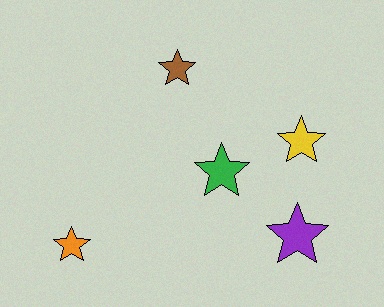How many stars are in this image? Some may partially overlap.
There are 5 stars.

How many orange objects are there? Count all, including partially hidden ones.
There is 1 orange object.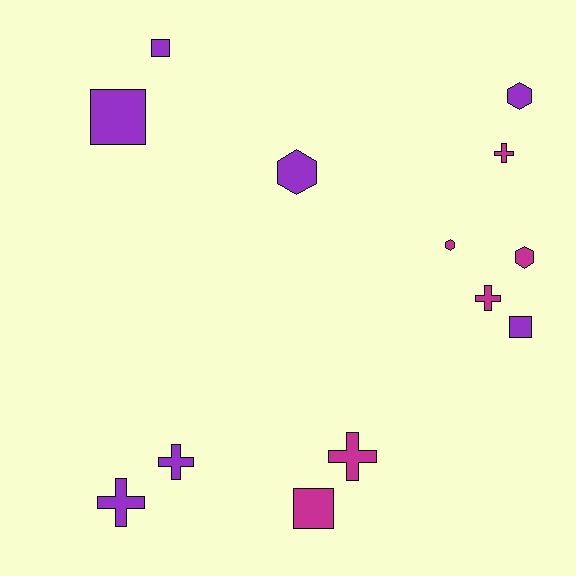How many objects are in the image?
There are 13 objects.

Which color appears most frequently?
Purple, with 7 objects.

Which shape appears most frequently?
Cross, with 5 objects.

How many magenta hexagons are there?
There are 2 magenta hexagons.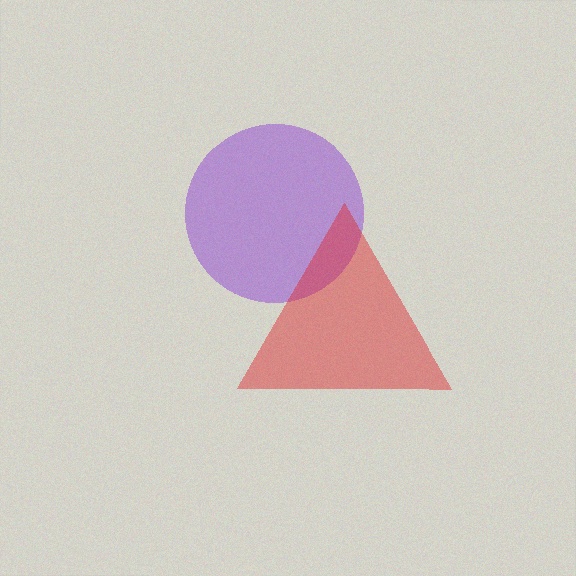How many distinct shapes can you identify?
There are 2 distinct shapes: a purple circle, a red triangle.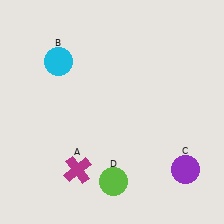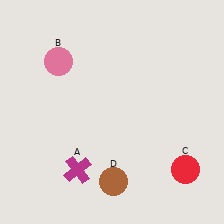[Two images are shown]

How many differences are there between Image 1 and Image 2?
There are 3 differences between the two images.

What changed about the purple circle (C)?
In Image 1, C is purple. In Image 2, it changed to red.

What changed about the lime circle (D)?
In Image 1, D is lime. In Image 2, it changed to brown.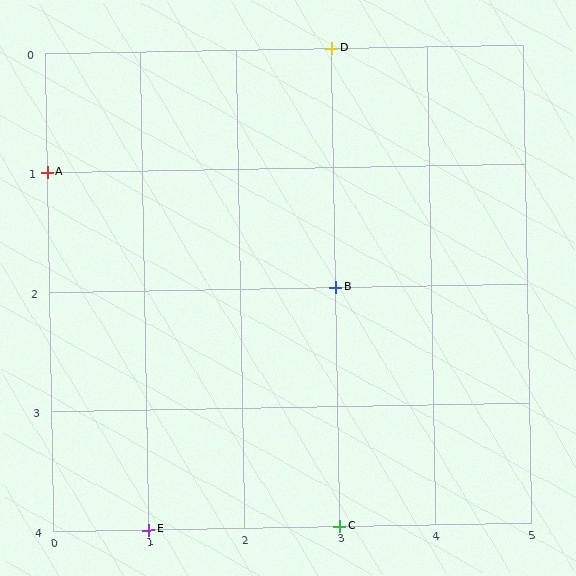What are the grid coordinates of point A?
Point A is at grid coordinates (0, 1).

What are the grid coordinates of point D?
Point D is at grid coordinates (3, 0).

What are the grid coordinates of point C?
Point C is at grid coordinates (3, 4).